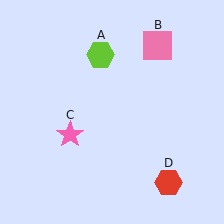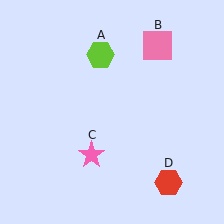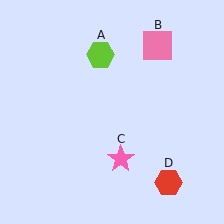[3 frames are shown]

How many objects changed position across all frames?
1 object changed position: pink star (object C).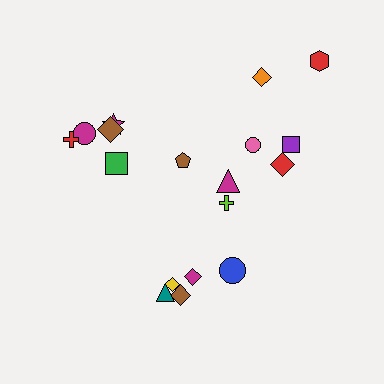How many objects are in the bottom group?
There are 6 objects.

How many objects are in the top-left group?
There are 5 objects.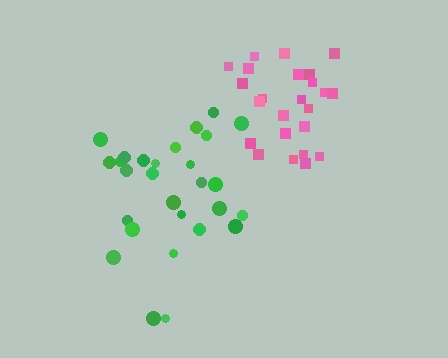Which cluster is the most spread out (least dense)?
Green.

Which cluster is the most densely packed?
Pink.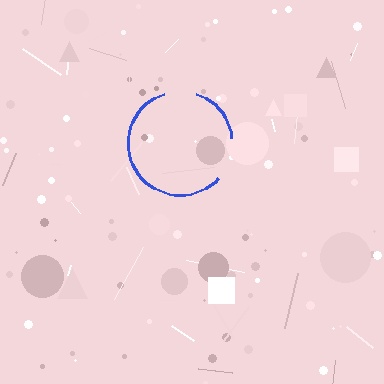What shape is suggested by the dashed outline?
The dashed outline suggests a circle.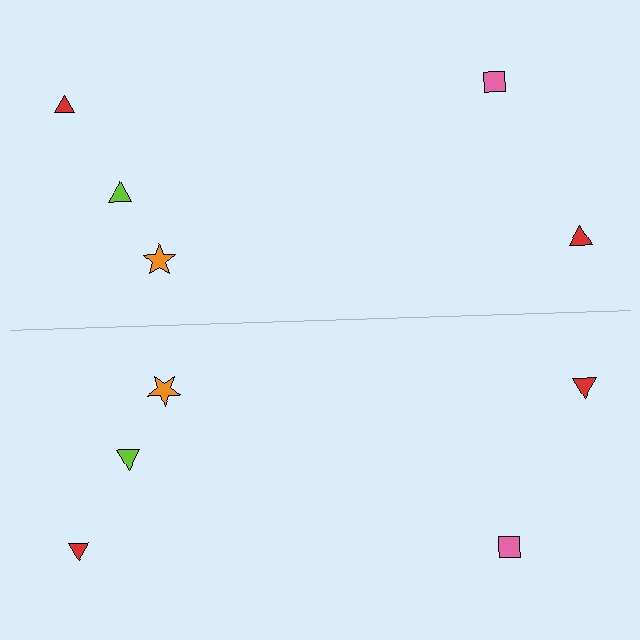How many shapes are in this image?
There are 10 shapes in this image.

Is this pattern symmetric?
Yes, this pattern has bilateral (reflection) symmetry.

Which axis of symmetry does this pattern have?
The pattern has a horizontal axis of symmetry running through the center of the image.